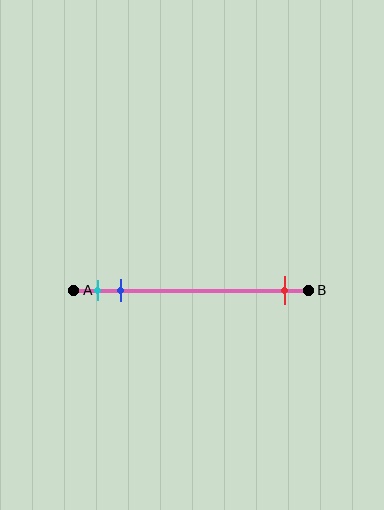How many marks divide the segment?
There are 3 marks dividing the segment.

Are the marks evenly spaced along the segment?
No, the marks are not evenly spaced.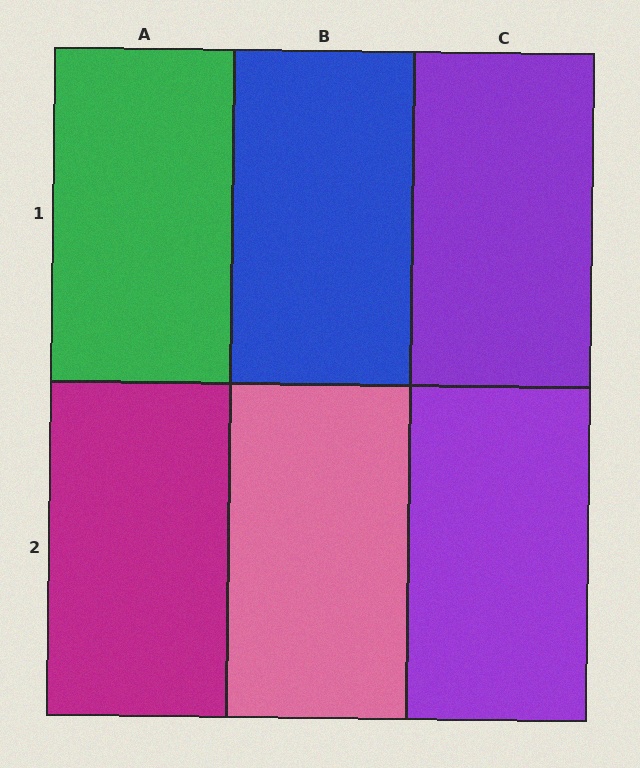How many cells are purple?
2 cells are purple.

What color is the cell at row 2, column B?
Pink.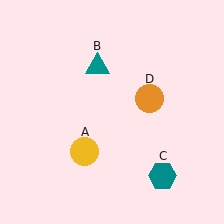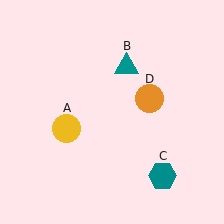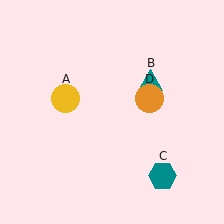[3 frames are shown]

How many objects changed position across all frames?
2 objects changed position: yellow circle (object A), teal triangle (object B).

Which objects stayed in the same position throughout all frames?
Teal hexagon (object C) and orange circle (object D) remained stationary.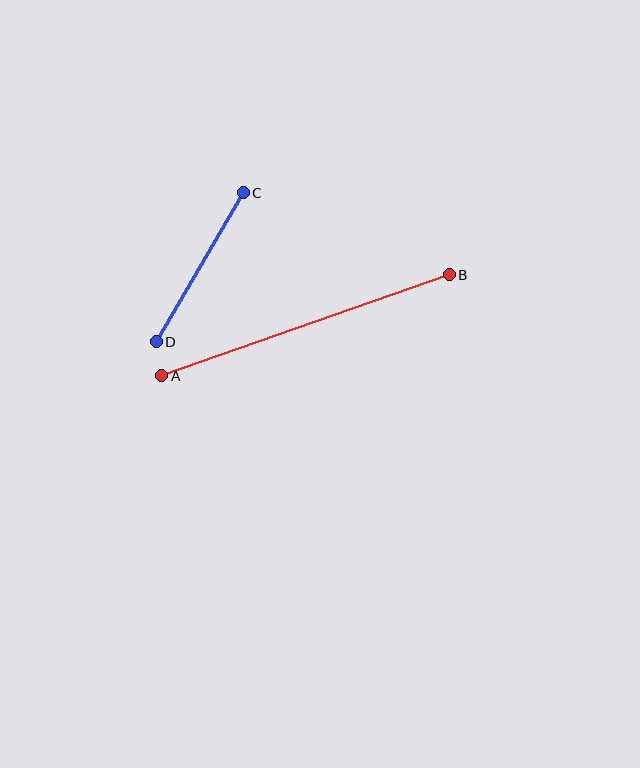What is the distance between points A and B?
The distance is approximately 305 pixels.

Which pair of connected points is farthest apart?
Points A and B are farthest apart.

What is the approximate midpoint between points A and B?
The midpoint is at approximately (305, 325) pixels.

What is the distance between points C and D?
The distance is approximately 172 pixels.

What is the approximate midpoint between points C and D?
The midpoint is at approximately (200, 267) pixels.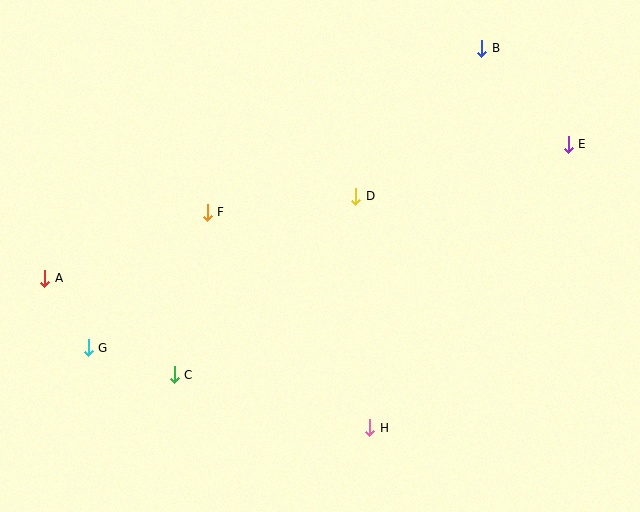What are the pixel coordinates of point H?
Point H is at (370, 428).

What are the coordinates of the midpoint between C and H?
The midpoint between C and H is at (272, 401).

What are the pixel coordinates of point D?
Point D is at (356, 196).